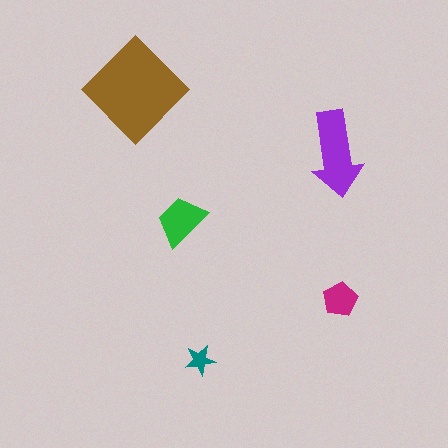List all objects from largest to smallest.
The brown diamond, the purple arrow, the green trapezoid, the magenta pentagon, the teal star.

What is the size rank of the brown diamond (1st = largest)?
1st.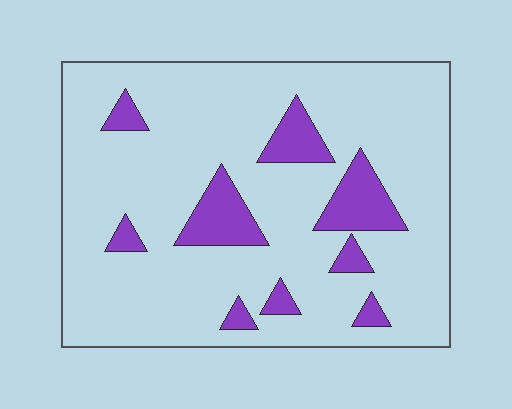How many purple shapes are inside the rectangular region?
9.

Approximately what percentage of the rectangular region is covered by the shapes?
Approximately 15%.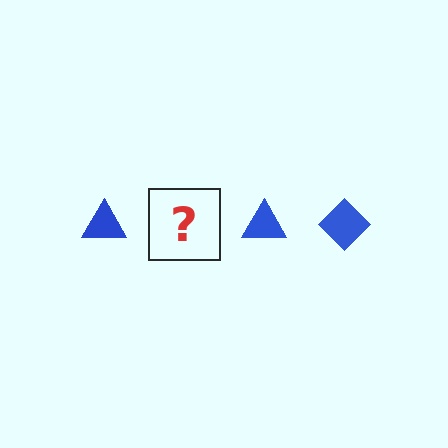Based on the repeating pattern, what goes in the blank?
The blank should be a blue diamond.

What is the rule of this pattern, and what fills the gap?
The rule is that the pattern cycles through triangle, diamond shapes in blue. The gap should be filled with a blue diamond.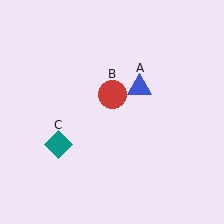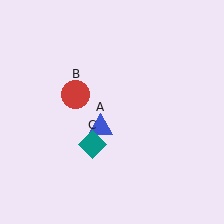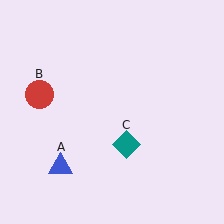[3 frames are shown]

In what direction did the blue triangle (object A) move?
The blue triangle (object A) moved down and to the left.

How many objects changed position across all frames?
3 objects changed position: blue triangle (object A), red circle (object B), teal diamond (object C).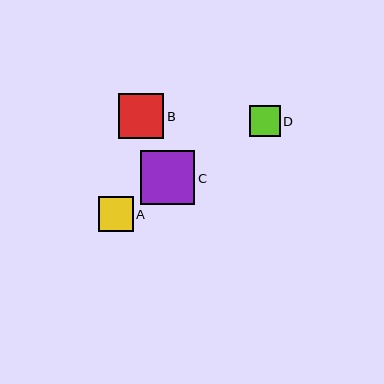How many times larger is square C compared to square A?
Square C is approximately 1.6 times the size of square A.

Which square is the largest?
Square C is the largest with a size of approximately 54 pixels.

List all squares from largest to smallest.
From largest to smallest: C, B, A, D.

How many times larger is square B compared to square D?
Square B is approximately 1.5 times the size of square D.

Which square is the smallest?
Square D is the smallest with a size of approximately 31 pixels.